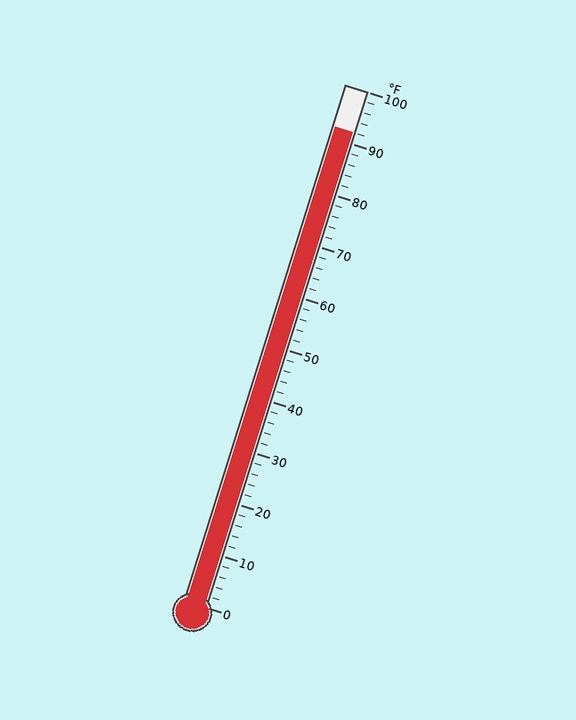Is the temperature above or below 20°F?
The temperature is above 20°F.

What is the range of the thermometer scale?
The thermometer scale ranges from 0°F to 100°F.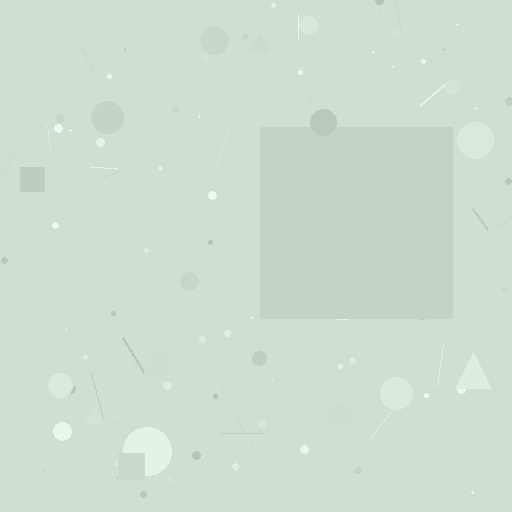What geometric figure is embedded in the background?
A square is embedded in the background.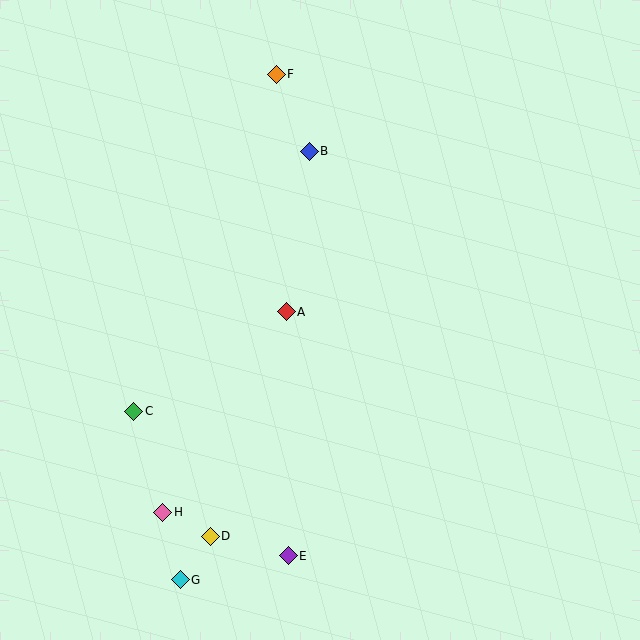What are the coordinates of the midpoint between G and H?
The midpoint between G and H is at (172, 546).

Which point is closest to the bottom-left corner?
Point G is closest to the bottom-left corner.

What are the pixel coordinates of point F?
Point F is at (276, 74).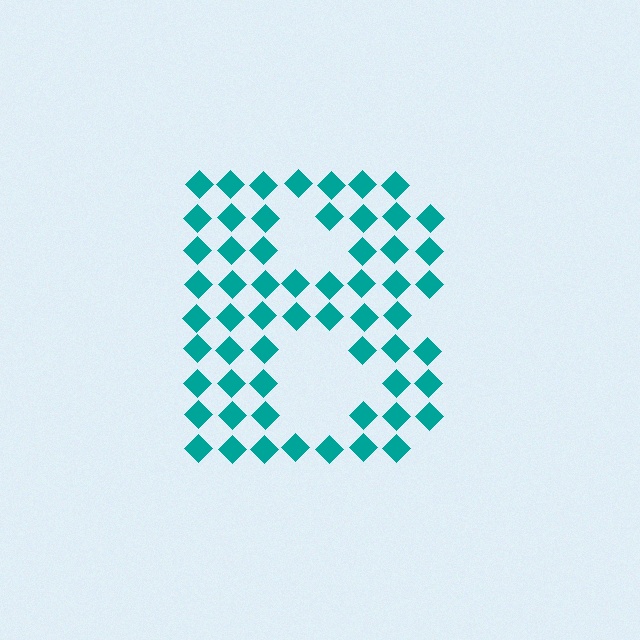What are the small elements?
The small elements are diamonds.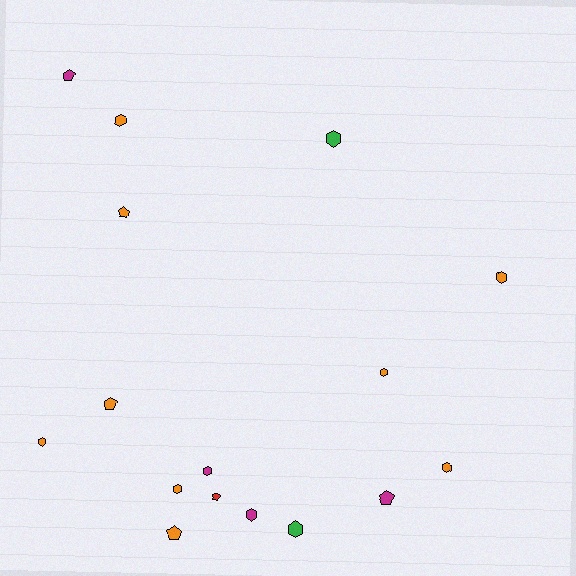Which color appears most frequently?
Orange, with 9 objects.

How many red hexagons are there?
There are no red hexagons.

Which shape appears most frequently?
Hexagon, with 10 objects.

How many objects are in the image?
There are 16 objects.